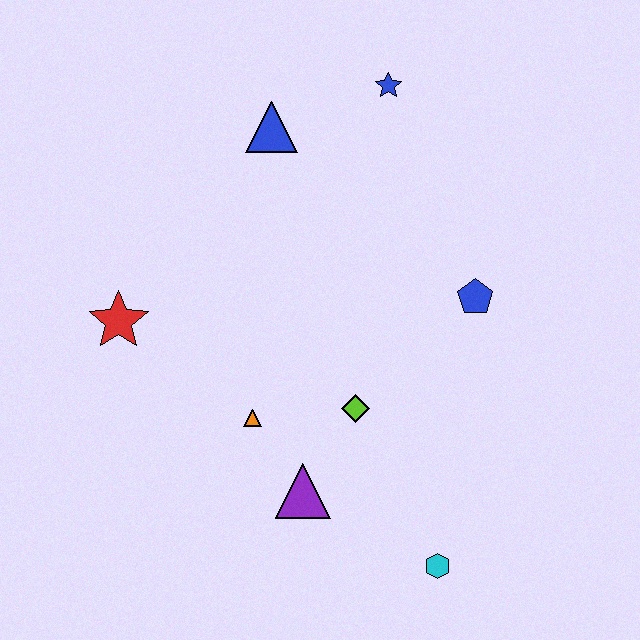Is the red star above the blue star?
No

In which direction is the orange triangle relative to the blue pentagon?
The orange triangle is to the left of the blue pentagon.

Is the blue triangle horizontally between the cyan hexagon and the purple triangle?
No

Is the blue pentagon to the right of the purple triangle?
Yes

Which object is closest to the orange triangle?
The purple triangle is closest to the orange triangle.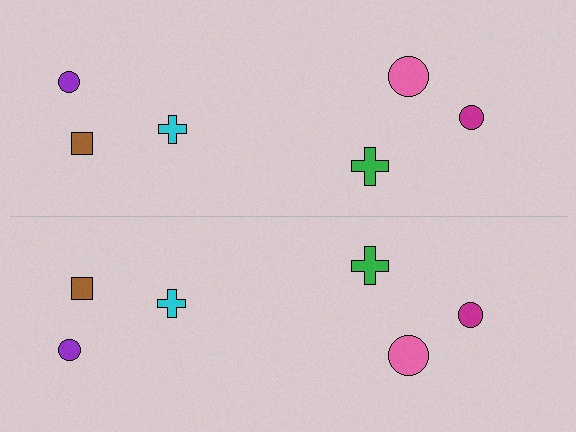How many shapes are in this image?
There are 12 shapes in this image.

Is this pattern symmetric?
Yes, this pattern has bilateral (reflection) symmetry.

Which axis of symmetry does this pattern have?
The pattern has a horizontal axis of symmetry running through the center of the image.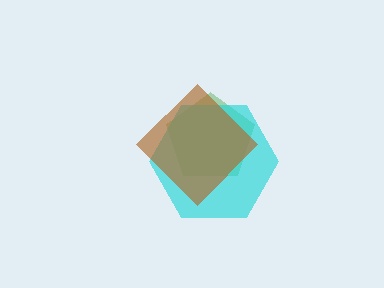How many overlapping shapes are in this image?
There are 3 overlapping shapes in the image.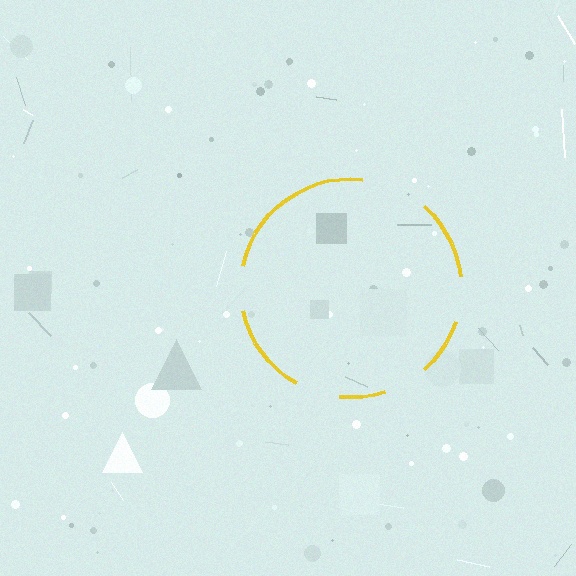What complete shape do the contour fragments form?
The contour fragments form a circle.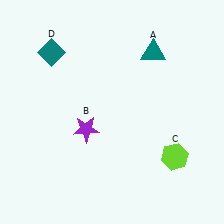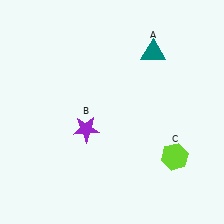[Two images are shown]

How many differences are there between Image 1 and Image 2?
There is 1 difference between the two images.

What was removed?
The teal diamond (D) was removed in Image 2.